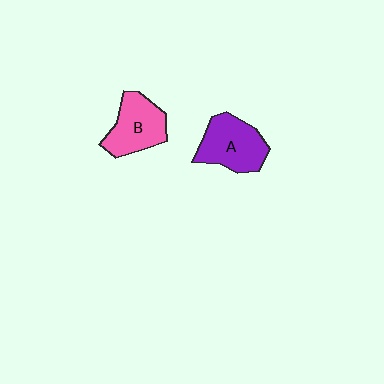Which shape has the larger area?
Shape A (purple).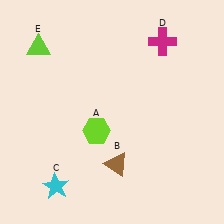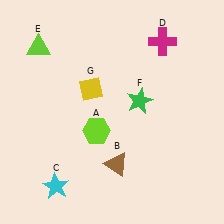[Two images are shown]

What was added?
A green star (F), a yellow diamond (G) were added in Image 2.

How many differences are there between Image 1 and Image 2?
There are 2 differences between the two images.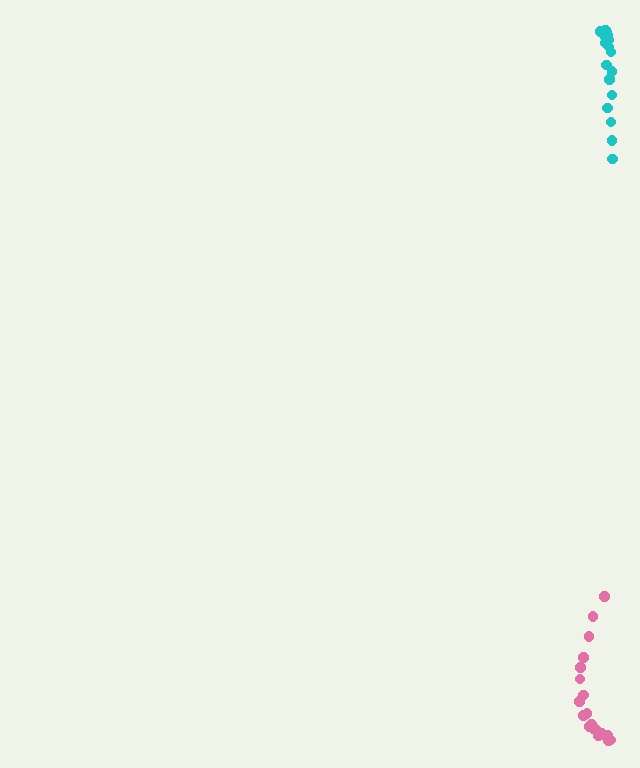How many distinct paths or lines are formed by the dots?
There are 2 distinct paths.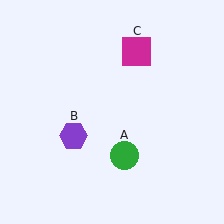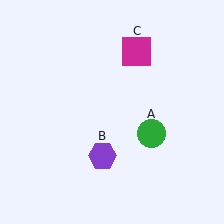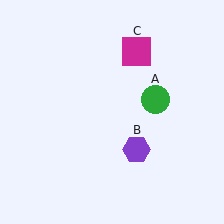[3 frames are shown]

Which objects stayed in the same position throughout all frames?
Magenta square (object C) remained stationary.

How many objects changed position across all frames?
2 objects changed position: green circle (object A), purple hexagon (object B).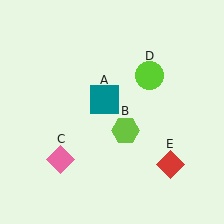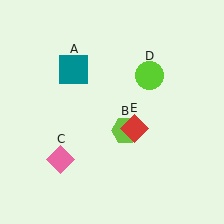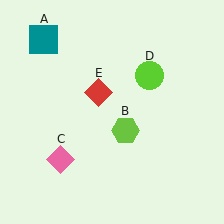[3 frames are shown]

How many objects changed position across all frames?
2 objects changed position: teal square (object A), red diamond (object E).